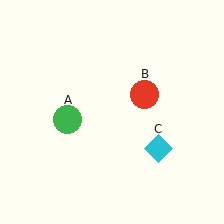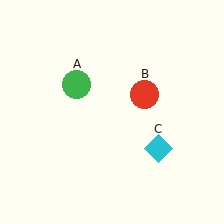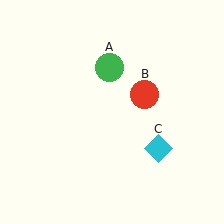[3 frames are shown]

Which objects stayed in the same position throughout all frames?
Red circle (object B) and cyan diamond (object C) remained stationary.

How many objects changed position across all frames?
1 object changed position: green circle (object A).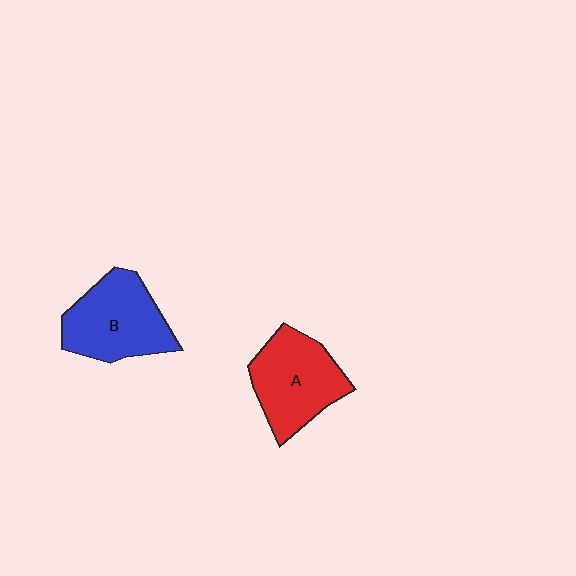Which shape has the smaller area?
Shape A (red).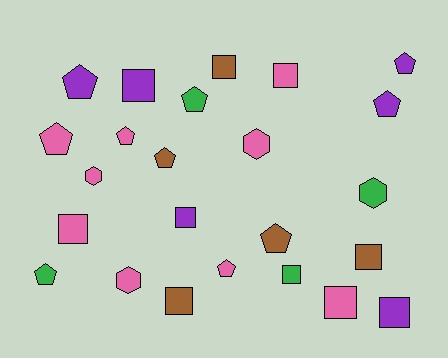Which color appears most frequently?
Pink, with 9 objects.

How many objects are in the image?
There are 24 objects.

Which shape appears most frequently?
Pentagon, with 10 objects.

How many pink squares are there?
There are 3 pink squares.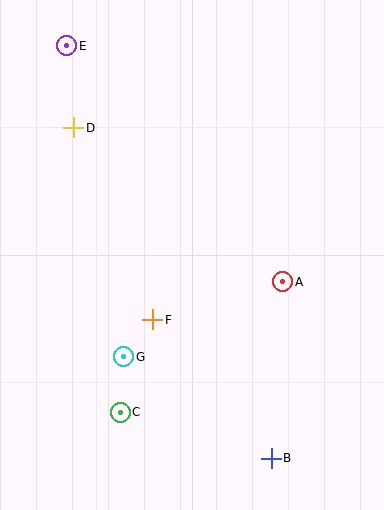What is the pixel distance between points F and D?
The distance between F and D is 207 pixels.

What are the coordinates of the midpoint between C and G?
The midpoint between C and G is at (122, 385).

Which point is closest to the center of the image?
Point F at (153, 320) is closest to the center.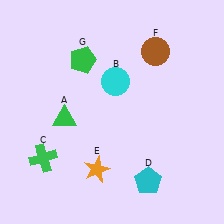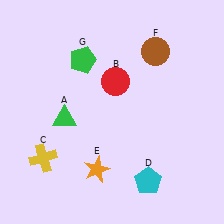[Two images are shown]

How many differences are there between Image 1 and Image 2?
There are 2 differences between the two images.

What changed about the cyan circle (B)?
In Image 1, B is cyan. In Image 2, it changed to red.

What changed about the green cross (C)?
In Image 1, C is green. In Image 2, it changed to yellow.